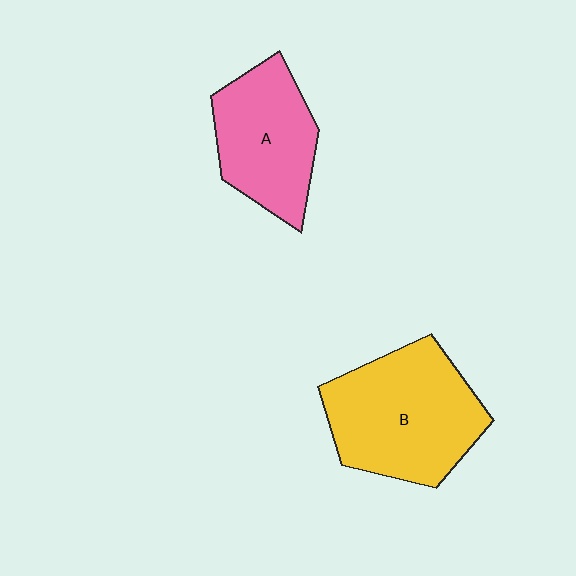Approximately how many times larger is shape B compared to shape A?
Approximately 1.3 times.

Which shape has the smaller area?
Shape A (pink).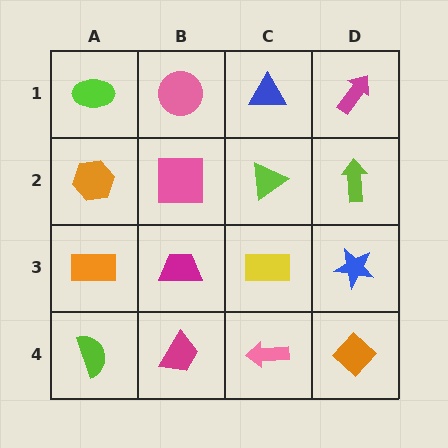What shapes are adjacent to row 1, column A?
An orange hexagon (row 2, column A), a pink circle (row 1, column B).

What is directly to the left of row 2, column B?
An orange hexagon.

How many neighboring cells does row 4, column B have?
3.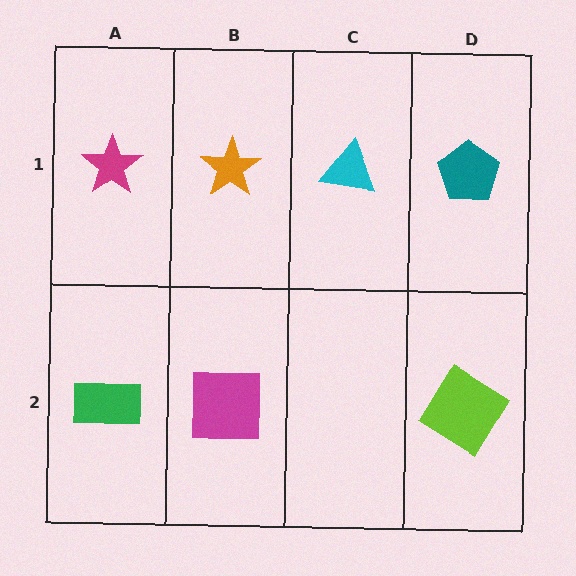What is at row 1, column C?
A cyan triangle.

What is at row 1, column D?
A teal pentagon.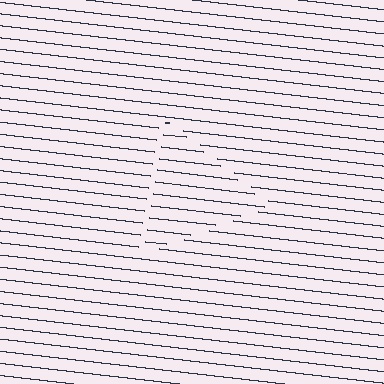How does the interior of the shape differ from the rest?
The interior of the shape contains the same grating, shifted by half a period — the contour is defined by the phase discontinuity where line-ends from the inner and outer gratings abut.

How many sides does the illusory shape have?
3 sides — the line-ends trace a triangle.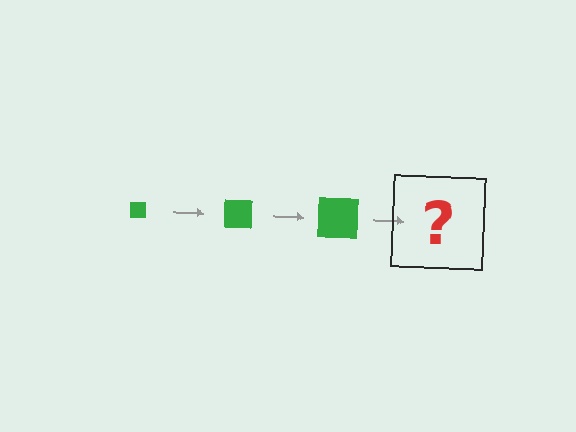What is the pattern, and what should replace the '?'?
The pattern is that the square gets progressively larger each step. The '?' should be a green square, larger than the previous one.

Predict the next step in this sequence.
The next step is a green square, larger than the previous one.